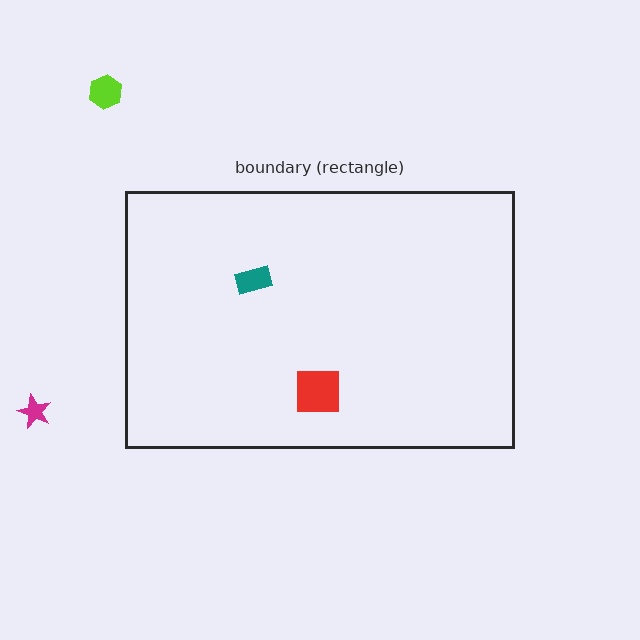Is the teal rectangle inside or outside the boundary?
Inside.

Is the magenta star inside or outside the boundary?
Outside.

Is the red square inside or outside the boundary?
Inside.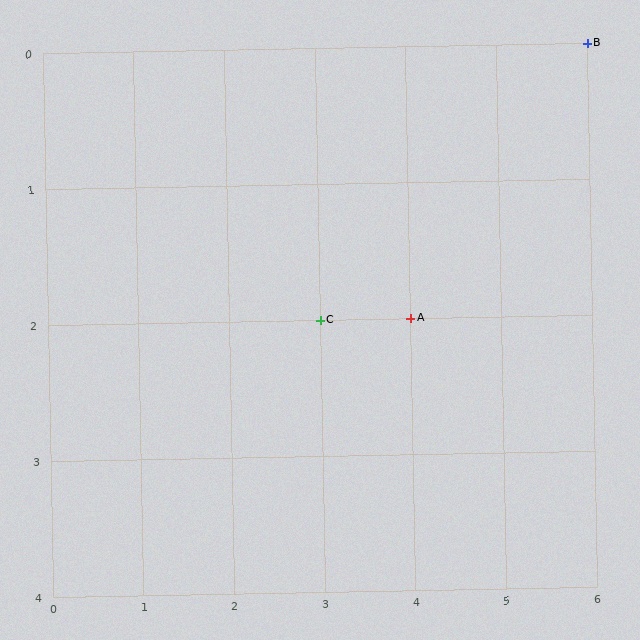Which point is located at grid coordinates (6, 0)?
Point B is at (6, 0).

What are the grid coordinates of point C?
Point C is at grid coordinates (3, 2).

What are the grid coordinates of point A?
Point A is at grid coordinates (4, 2).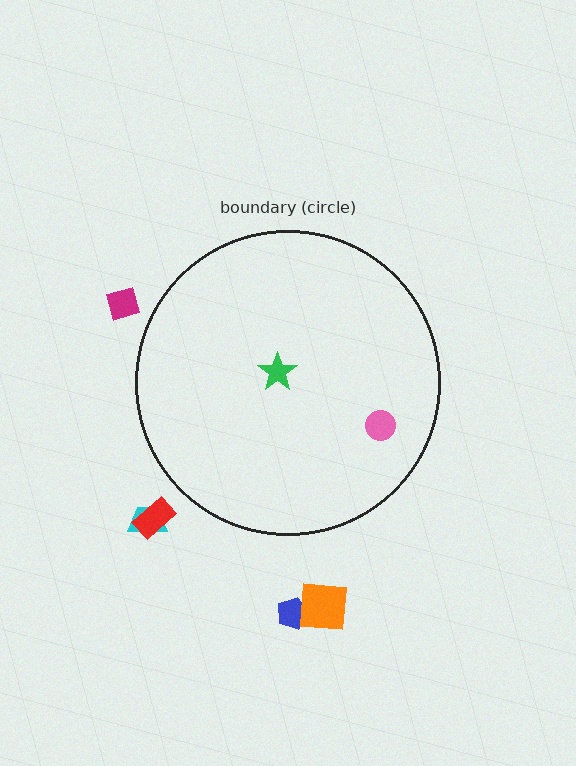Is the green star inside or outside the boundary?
Inside.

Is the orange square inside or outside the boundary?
Outside.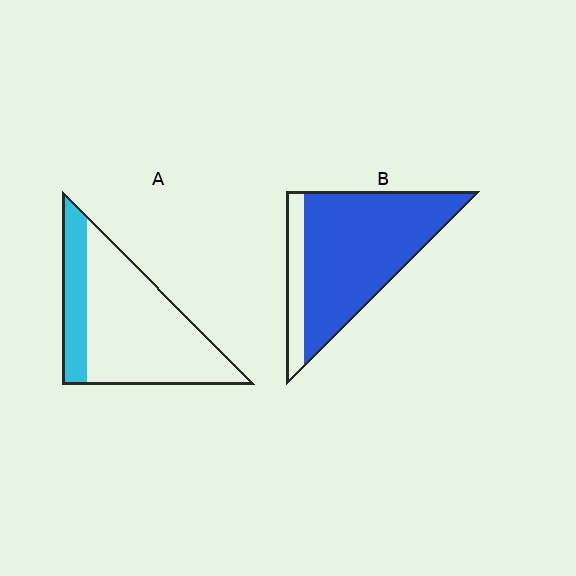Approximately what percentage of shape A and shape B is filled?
A is approximately 25% and B is approximately 80%.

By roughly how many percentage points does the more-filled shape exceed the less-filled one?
By roughly 60 percentage points (B over A).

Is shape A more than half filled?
No.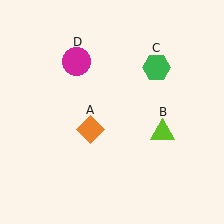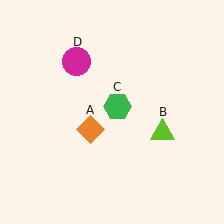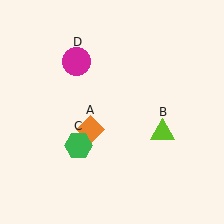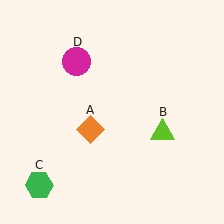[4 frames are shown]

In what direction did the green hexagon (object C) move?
The green hexagon (object C) moved down and to the left.